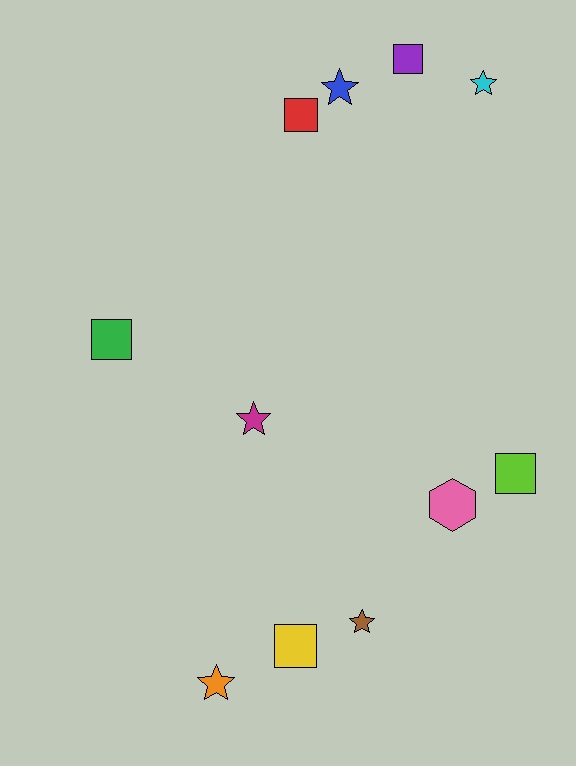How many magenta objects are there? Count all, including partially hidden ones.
There is 1 magenta object.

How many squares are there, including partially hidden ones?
There are 5 squares.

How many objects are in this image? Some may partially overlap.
There are 11 objects.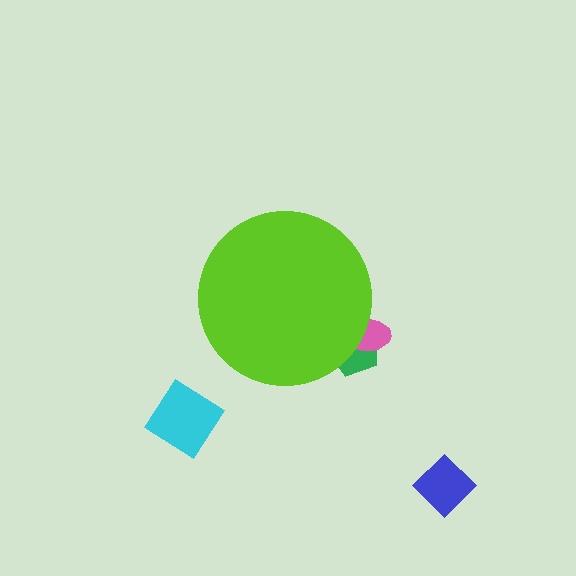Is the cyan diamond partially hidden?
No, the cyan diamond is fully visible.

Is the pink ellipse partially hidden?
Yes, the pink ellipse is partially hidden behind the lime circle.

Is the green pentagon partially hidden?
Yes, the green pentagon is partially hidden behind the lime circle.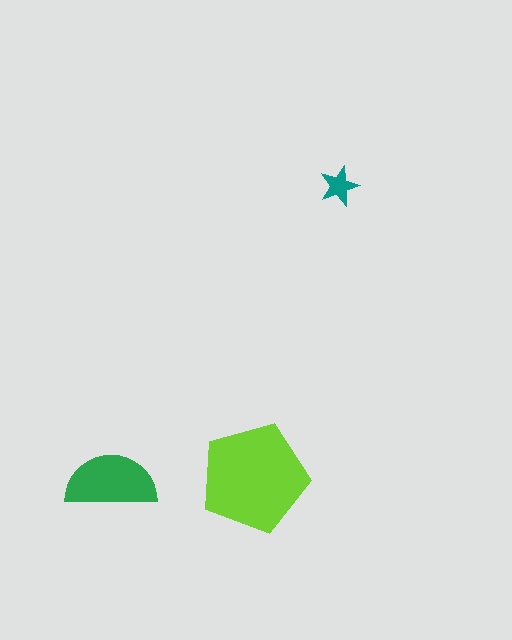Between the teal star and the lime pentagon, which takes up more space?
The lime pentagon.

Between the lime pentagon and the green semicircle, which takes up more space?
The lime pentagon.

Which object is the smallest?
The teal star.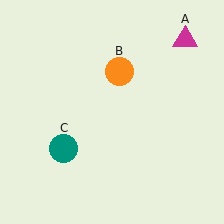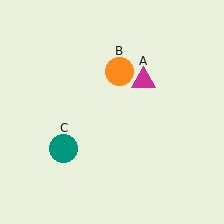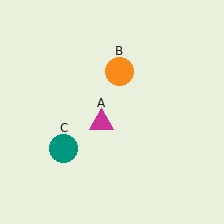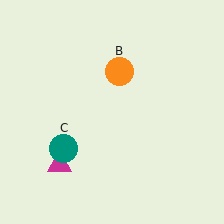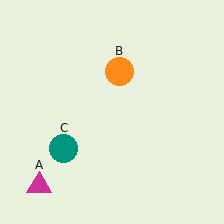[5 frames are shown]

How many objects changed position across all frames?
1 object changed position: magenta triangle (object A).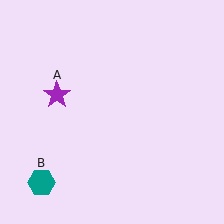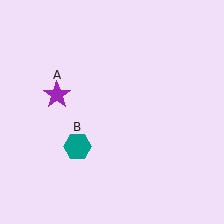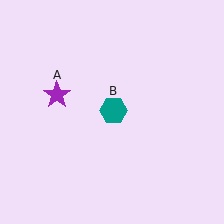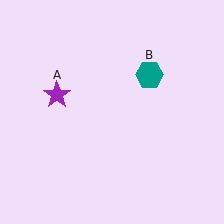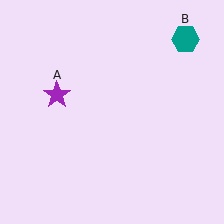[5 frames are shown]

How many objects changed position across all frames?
1 object changed position: teal hexagon (object B).